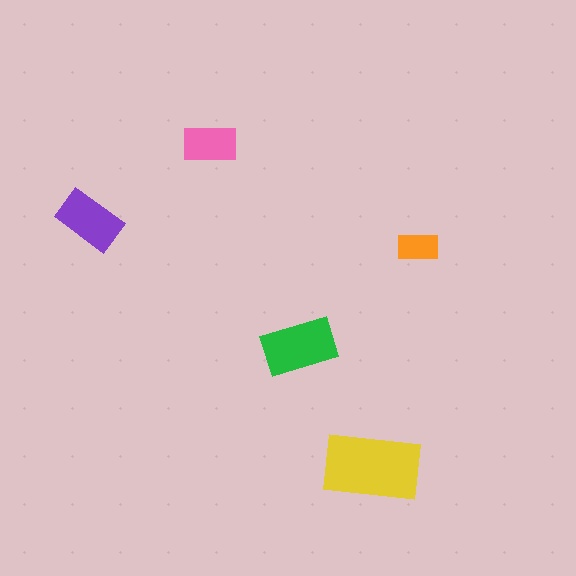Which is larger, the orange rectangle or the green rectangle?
The green one.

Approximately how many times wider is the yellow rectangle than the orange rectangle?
About 2.5 times wider.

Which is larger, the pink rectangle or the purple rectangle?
The purple one.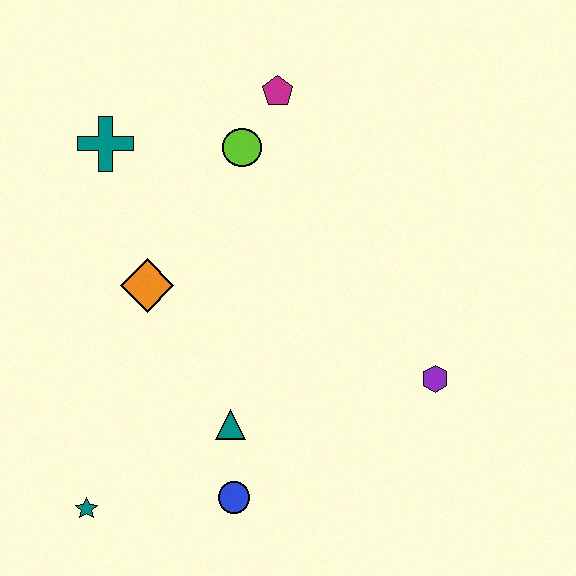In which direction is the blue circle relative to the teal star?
The blue circle is to the right of the teal star.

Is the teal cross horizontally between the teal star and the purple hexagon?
Yes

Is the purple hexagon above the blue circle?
Yes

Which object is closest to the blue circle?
The teal triangle is closest to the blue circle.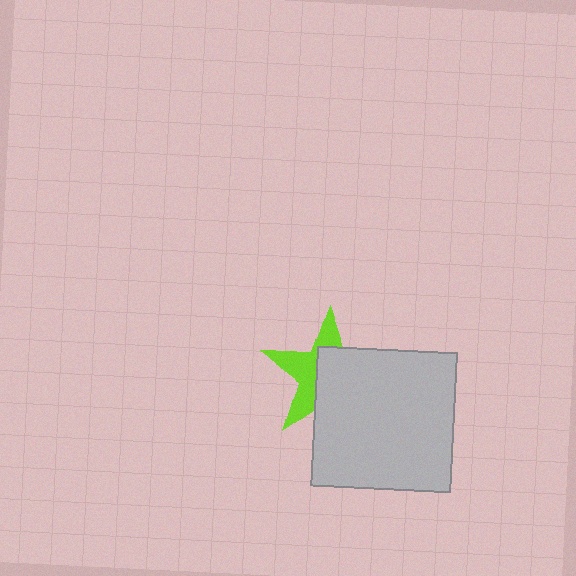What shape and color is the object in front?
The object in front is a light gray square.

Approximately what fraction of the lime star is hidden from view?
Roughly 57% of the lime star is hidden behind the light gray square.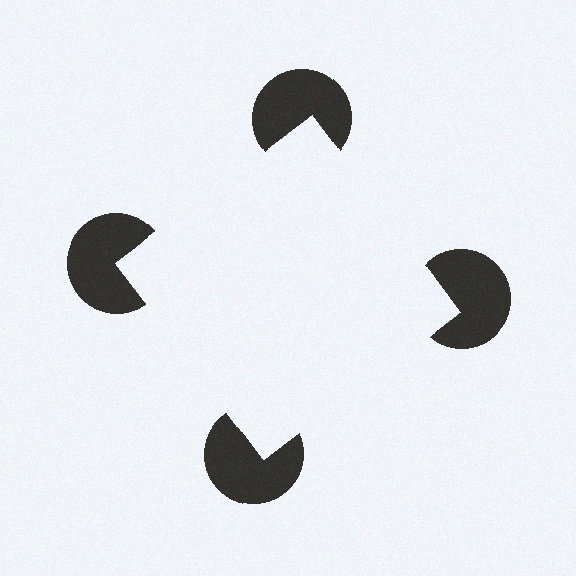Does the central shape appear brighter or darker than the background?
It typically appears slightly brighter than the background, even though no actual brightness change is drawn.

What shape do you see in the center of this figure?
An illusory square — its edges are inferred from the aligned wedge cuts in the pac-man discs, not physically drawn.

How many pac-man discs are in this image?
There are 4 — one at each vertex of the illusory square.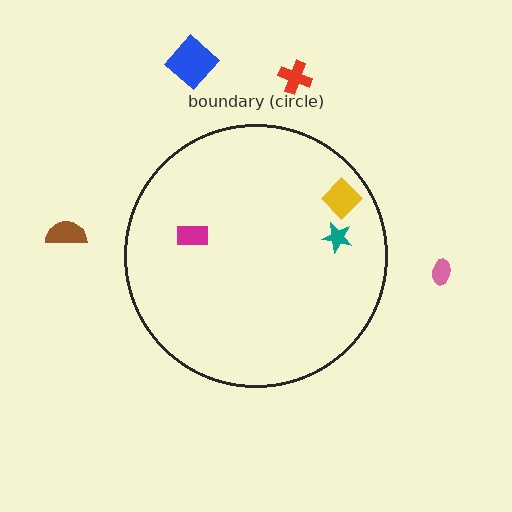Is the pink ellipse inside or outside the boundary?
Outside.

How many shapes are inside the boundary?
3 inside, 4 outside.